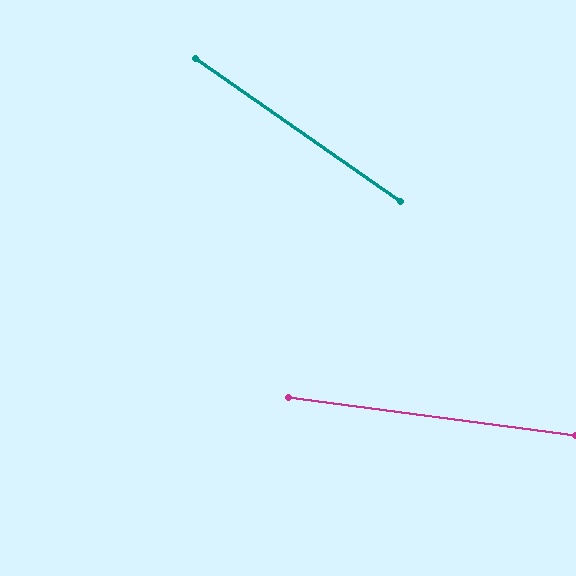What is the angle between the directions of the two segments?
Approximately 27 degrees.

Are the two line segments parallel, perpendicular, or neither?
Neither parallel nor perpendicular — they differ by about 27°.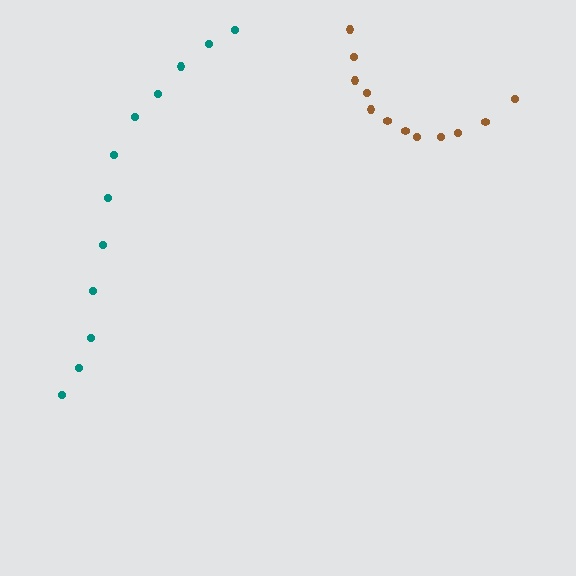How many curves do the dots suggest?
There are 2 distinct paths.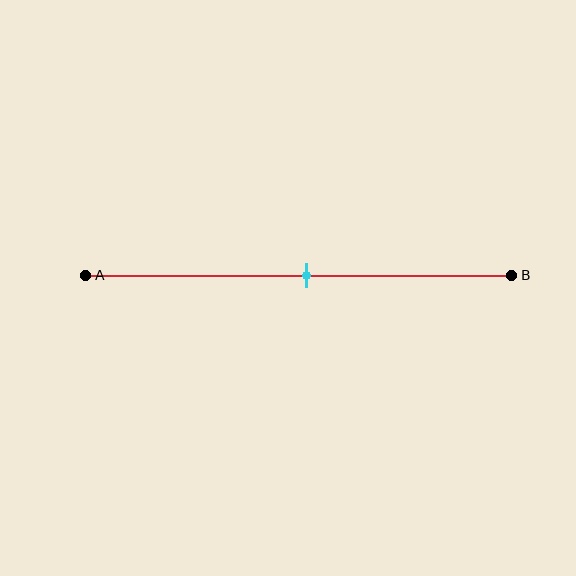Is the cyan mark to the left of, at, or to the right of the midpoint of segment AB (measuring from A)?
The cyan mark is approximately at the midpoint of segment AB.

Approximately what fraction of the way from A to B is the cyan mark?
The cyan mark is approximately 50% of the way from A to B.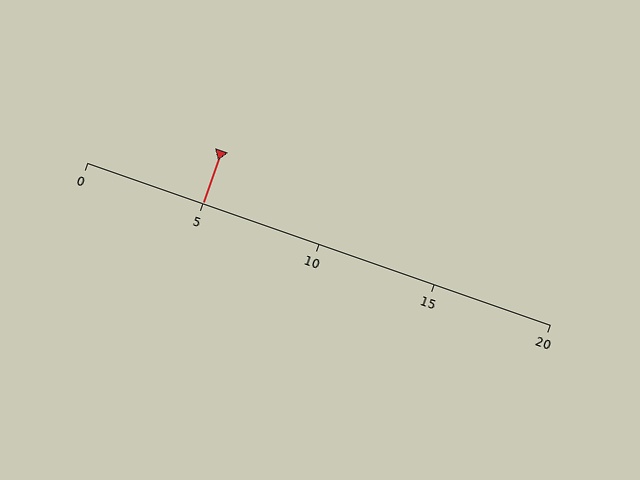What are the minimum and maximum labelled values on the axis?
The axis runs from 0 to 20.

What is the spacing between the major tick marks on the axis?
The major ticks are spaced 5 apart.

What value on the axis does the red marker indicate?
The marker indicates approximately 5.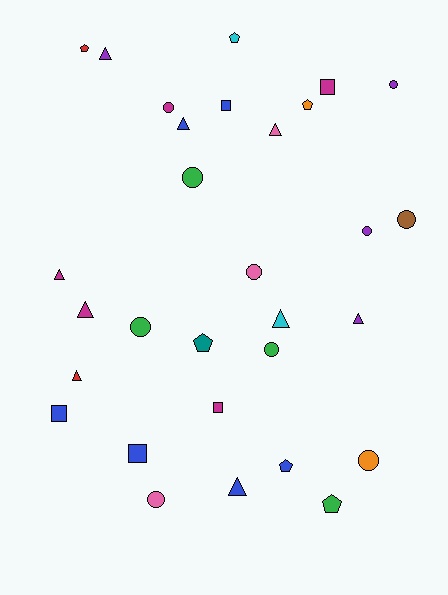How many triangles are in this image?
There are 9 triangles.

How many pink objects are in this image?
There are 3 pink objects.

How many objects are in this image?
There are 30 objects.